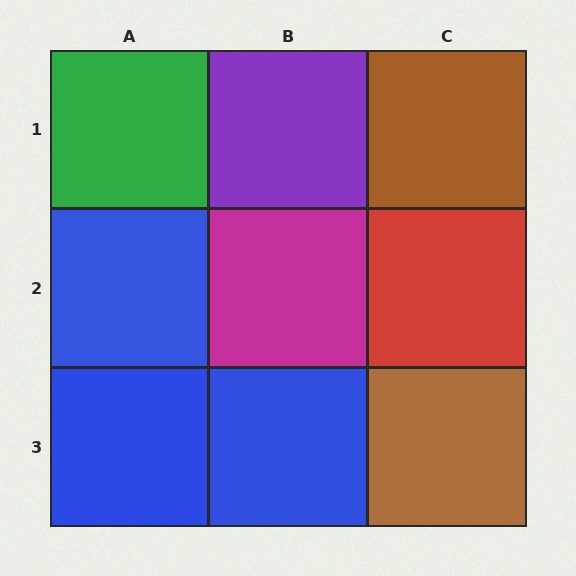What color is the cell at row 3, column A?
Blue.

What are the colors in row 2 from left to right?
Blue, magenta, red.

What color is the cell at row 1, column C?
Brown.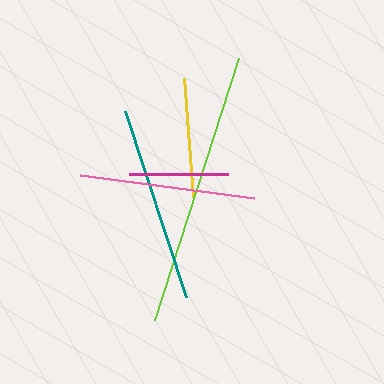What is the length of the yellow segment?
The yellow segment is approximately 120 pixels long.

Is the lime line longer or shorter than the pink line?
The lime line is longer than the pink line.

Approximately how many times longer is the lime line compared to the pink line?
The lime line is approximately 1.6 times the length of the pink line.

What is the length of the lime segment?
The lime segment is approximately 274 pixels long.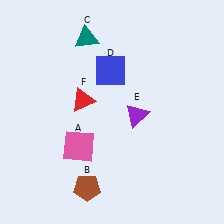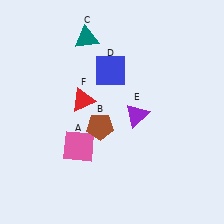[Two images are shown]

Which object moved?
The brown pentagon (B) moved up.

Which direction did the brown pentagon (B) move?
The brown pentagon (B) moved up.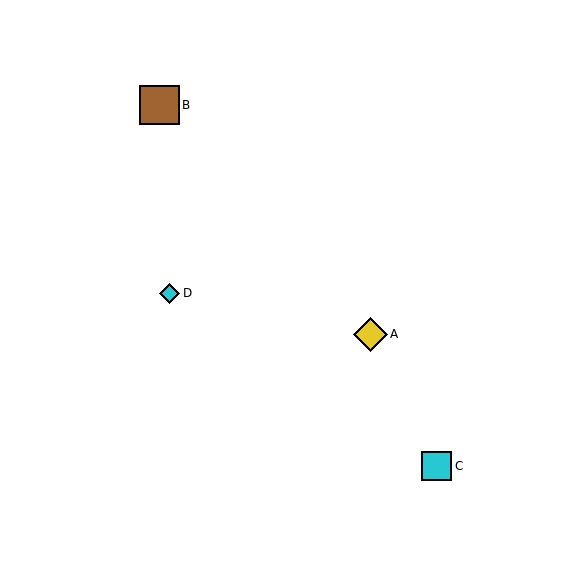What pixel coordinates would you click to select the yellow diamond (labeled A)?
Click at (370, 334) to select the yellow diamond A.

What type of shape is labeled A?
Shape A is a yellow diamond.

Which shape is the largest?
The brown square (labeled B) is the largest.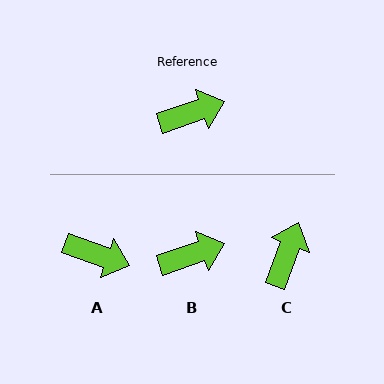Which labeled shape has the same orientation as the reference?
B.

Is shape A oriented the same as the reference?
No, it is off by about 38 degrees.